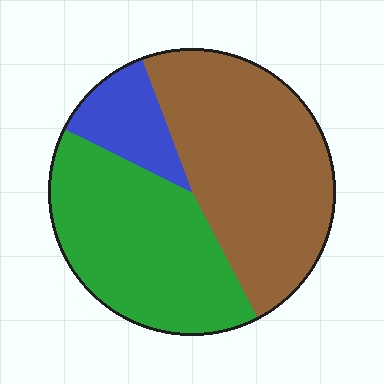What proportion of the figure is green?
Green covers 40% of the figure.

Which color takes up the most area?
Brown, at roughly 50%.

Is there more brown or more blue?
Brown.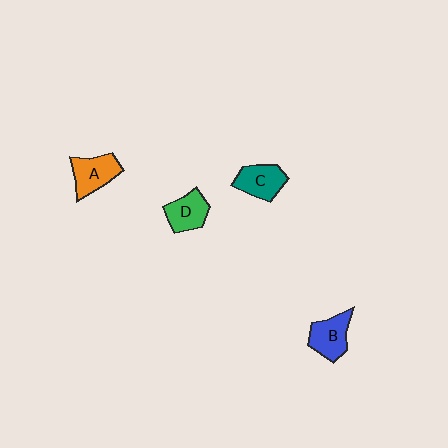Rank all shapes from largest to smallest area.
From largest to smallest: A (orange), B (blue), C (teal), D (green).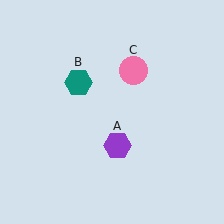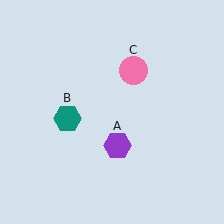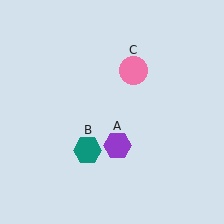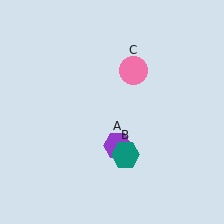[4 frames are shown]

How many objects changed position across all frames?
1 object changed position: teal hexagon (object B).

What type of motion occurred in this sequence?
The teal hexagon (object B) rotated counterclockwise around the center of the scene.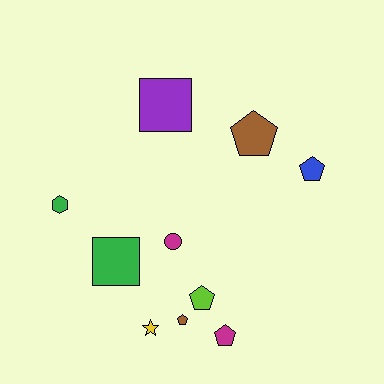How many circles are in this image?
There is 1 circle.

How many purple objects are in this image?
There is 1 purple object.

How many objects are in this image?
There are 10 objects.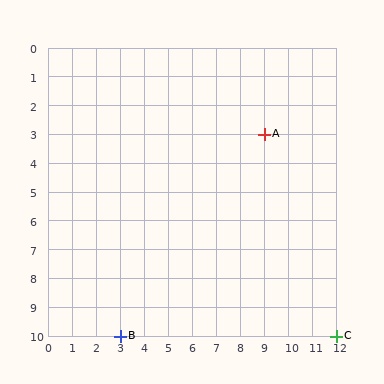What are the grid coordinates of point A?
Point A is at grid coordinates (9, 3).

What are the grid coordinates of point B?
Point B is at grid coordinates (3, 10).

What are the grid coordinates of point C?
Point C is at grid coordinates (12, 10).